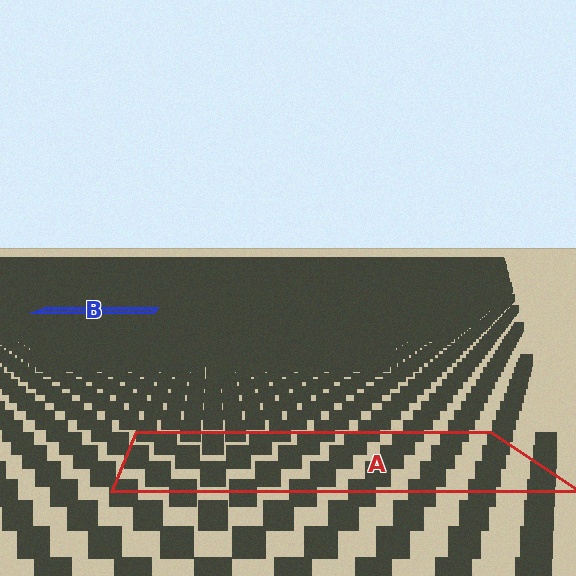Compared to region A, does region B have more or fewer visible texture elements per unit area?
Region B has more texture elements per unit area — they are packed more densely because it is farther away.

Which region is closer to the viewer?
Region A is closer. The texture elements there are larger and more spread out.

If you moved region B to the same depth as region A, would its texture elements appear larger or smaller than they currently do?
They would appear larger. At a closer depth, the same texture elements are projected at a bigger on-screen size.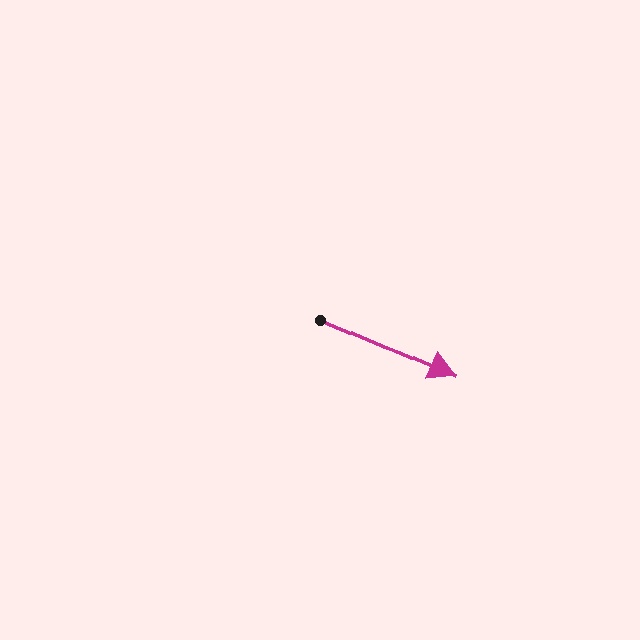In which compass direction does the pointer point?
Southeast.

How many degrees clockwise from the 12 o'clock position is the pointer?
Approximately 113 degrees.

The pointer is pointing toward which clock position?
Roughly 4 o'clock.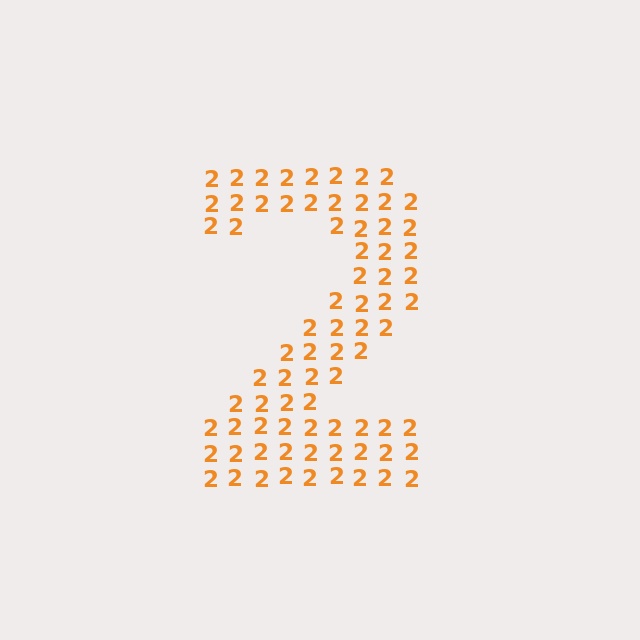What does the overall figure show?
The overall figure shows the digit 2.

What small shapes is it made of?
It is made of small digit 2's.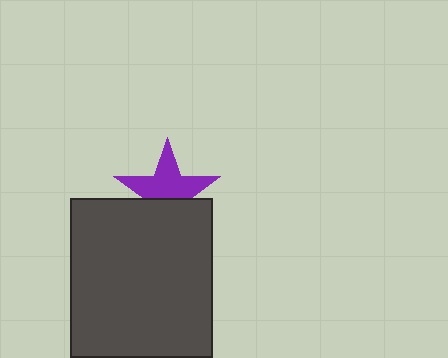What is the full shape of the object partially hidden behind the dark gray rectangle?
The partially hidden object is a purple star.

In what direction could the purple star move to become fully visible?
The purple star could move up. That would shift it out from behind the dark gray rectangle entirely.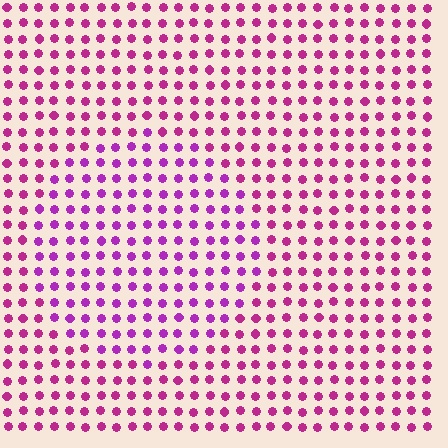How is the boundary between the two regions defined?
The boundary is defined purely by a slight shift in hue (about 24 degrees). Spacing, size, and orientation are identical on both sides.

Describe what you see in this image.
The image is filled with small magenta elements in a uniform arrangement. A circle-shaped region is visible where the elements are tinted to a slightly different hue, forming a subtle color boundary.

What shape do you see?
I see a circle.